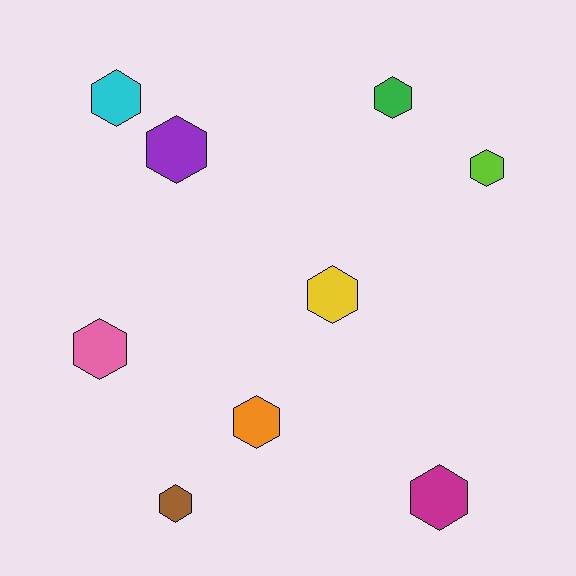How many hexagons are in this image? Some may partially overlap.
There are 9 hexagons.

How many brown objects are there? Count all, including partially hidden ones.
There is 1 brown object.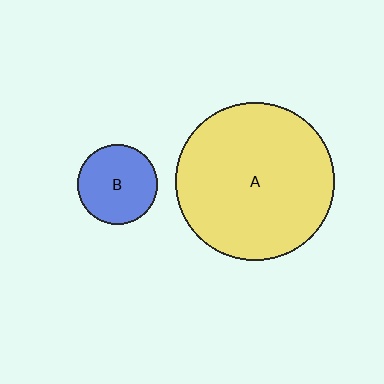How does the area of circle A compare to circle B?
Approximately 3.9 times.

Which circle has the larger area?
Circle A (yellow).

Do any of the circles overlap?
No, none of the circles overlap.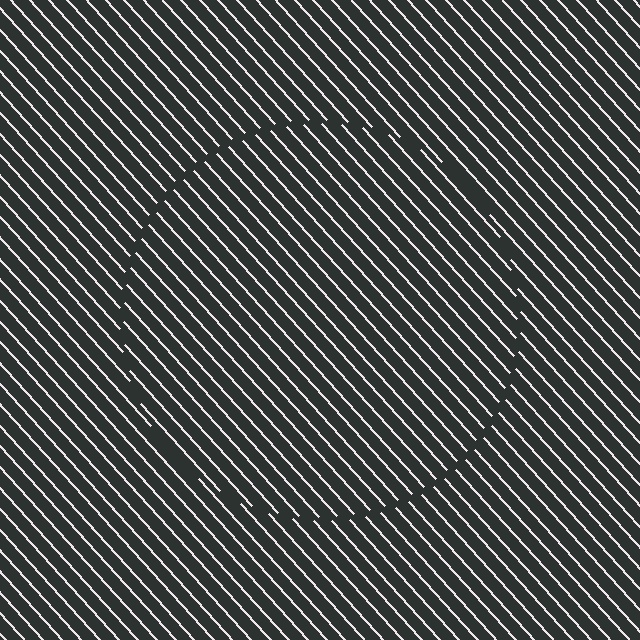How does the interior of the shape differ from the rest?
The interior of the shape contains the same grating, shifted by half a period — the contour is defined by the phase discontinuity where line-ends from the inner and outer gratings abut.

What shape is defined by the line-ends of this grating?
An illusory circle. The interior of the shape contains the same grating, shifted by half a period — the contour is defined by the phase discontinuity where line-ends from the inner and outer gratings abut.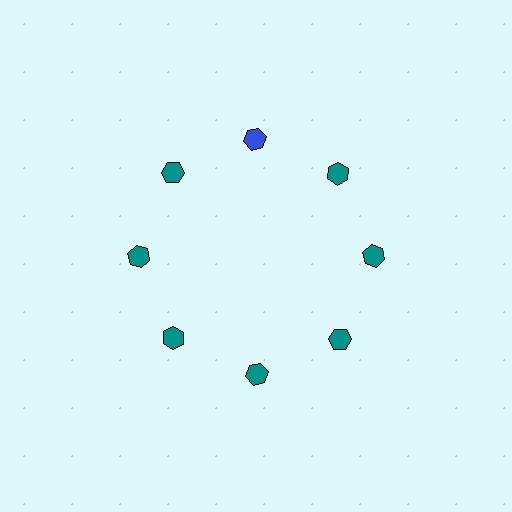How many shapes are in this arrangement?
There are 8 shapes arranged in a ring pattern.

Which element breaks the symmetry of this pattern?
The blue hexagon at roughly the 12 o'clock position breaks the symmetry. All other shapes are teal hexagons.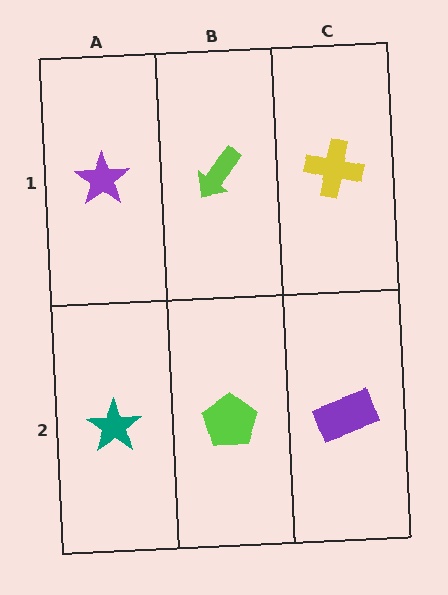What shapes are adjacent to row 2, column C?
A yellow cross (row 1, column C), a lime pentagon (row 2, column B).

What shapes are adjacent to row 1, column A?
A teal star (row 2, column A), a lime arrow (row 1, column B).